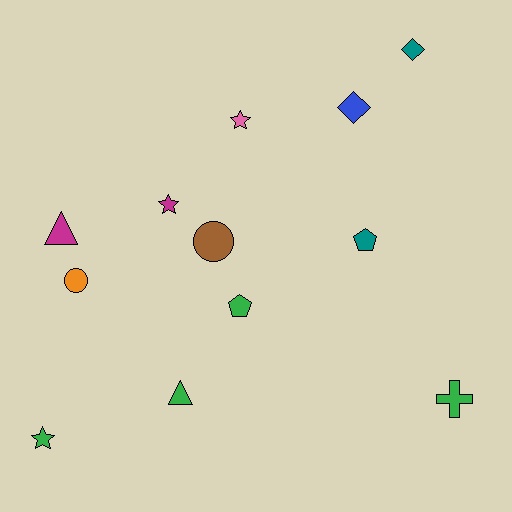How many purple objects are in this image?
There are no purple objects.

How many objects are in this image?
There are 12 objects.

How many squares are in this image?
There are no squares.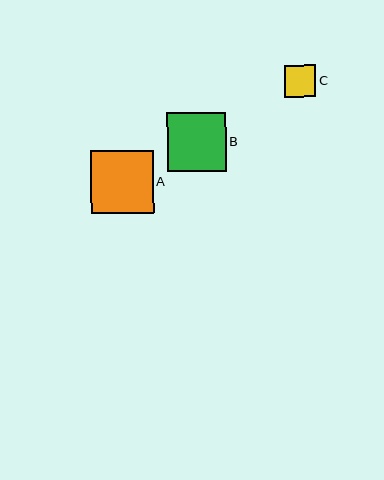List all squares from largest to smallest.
From largest to smallest: A, B, C.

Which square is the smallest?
Square C is the smallest with a size of approximately 32 pixels.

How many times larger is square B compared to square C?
Square B is approximately 1.9 times the size of square C.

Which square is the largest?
Square A is the largest with a size of approximately 63 pixels.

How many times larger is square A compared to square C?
Square A is approximately 2.0 times the size of square C.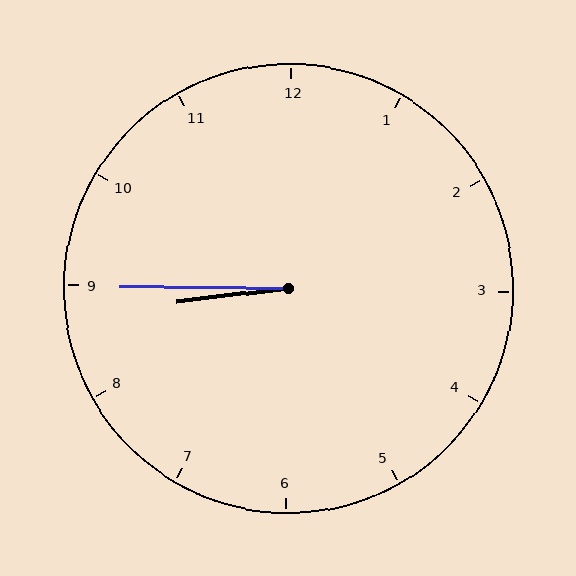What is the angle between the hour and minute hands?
Approximately 8 degrees.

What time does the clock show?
8:45.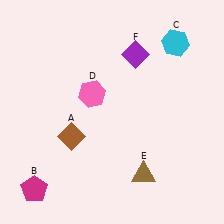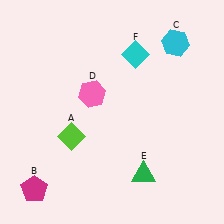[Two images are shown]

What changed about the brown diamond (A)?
In Image 1, A is brown. In Image 2, it changed to lime.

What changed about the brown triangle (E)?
In Image 1, E is brown. In Image 2, it changed to green.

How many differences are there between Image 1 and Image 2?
There are 3 differences between the two images.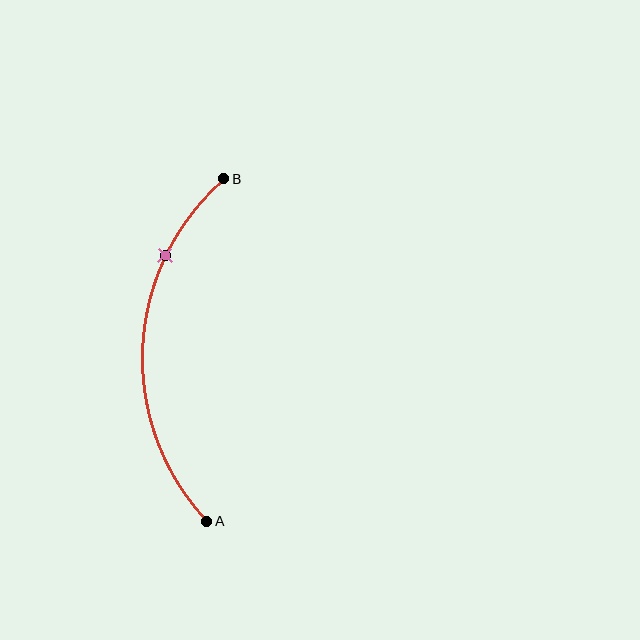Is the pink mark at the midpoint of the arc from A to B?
No. The pink mark lies on the arc but is closer to endpoint B. The arc midpoint would be at the point on the curve equidistant along the arc from both A and B.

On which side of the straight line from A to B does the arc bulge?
The arc bulges to the left of the straight line connecting A and B.